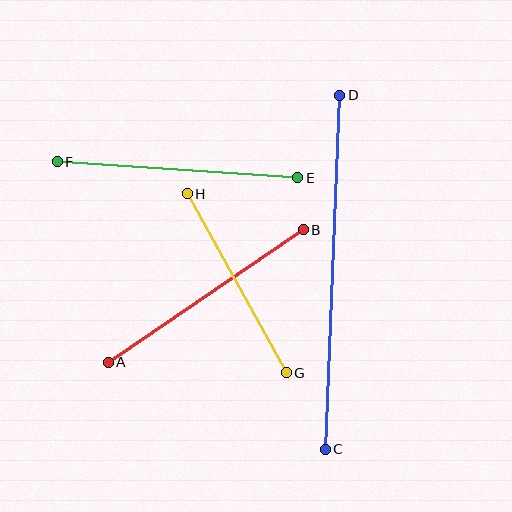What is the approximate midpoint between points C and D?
The midpoint is at approximately (333, 272) pixels.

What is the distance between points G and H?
The distance is approximately 205 pixels.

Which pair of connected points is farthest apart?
Points C and D are farthest apart.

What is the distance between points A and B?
The distance is approximately 236 pixels.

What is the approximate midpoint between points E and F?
The midpoint is at approximately (177, 170) pixels.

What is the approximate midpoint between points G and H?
The midpoint is at approximately (237, 283) pixels.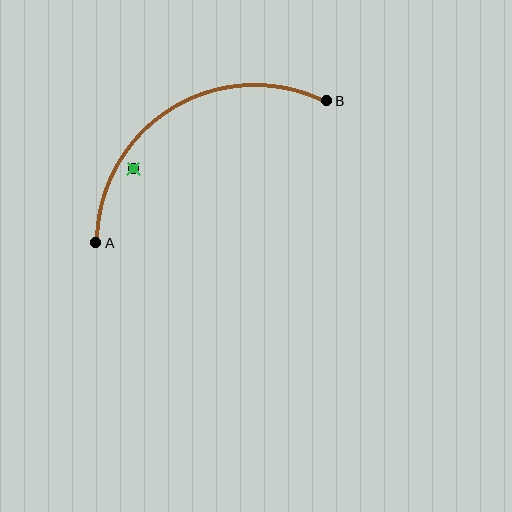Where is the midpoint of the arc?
The arc midpoint is the point on the curve farthest from the straight line joining A and B. It sits above that line.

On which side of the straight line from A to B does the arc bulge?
The arc bulges above the straight line connecting A and B.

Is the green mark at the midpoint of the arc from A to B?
No — the green mark does not lie on the arc at all. It sits slightly inside the curve.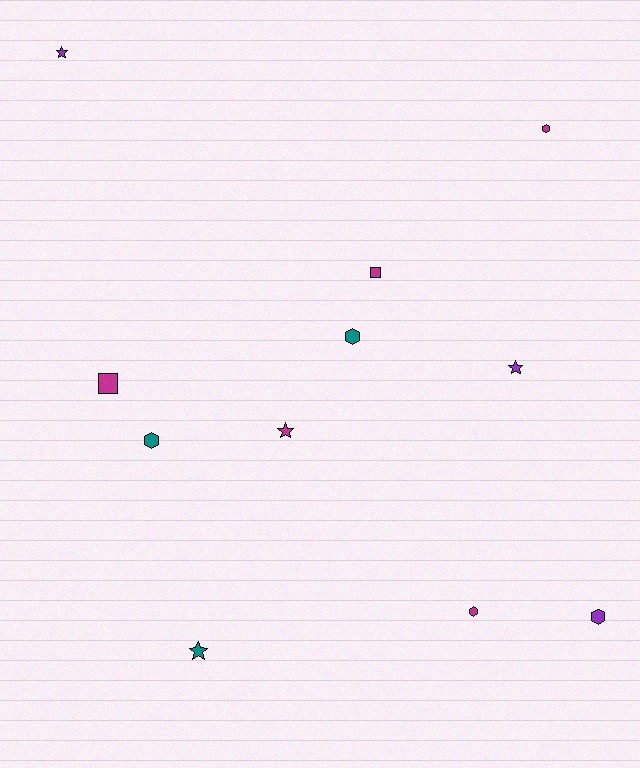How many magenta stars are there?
There is 1 magenta star.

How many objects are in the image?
There are 11 objects.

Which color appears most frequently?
Magenta, with 5 objects.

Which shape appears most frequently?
Hexagon, with 5 objects.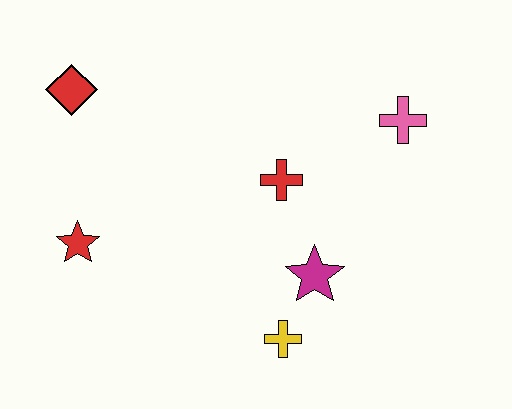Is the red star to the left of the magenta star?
Yes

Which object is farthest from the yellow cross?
The red diamond is farthest from the yellow cross.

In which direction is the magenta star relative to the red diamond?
The magenta star is to the right of the red diamond.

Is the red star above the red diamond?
No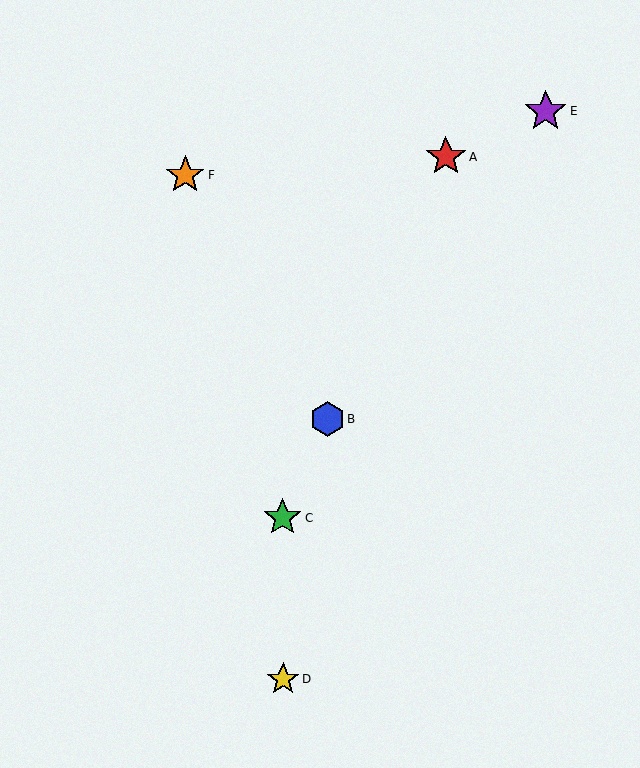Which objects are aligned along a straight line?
Objects A, B, C are aligned along a straight line.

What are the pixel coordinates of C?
Object C is at (283, 518).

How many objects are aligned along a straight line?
3 objects (A, B, C) are aligned along a straight line.